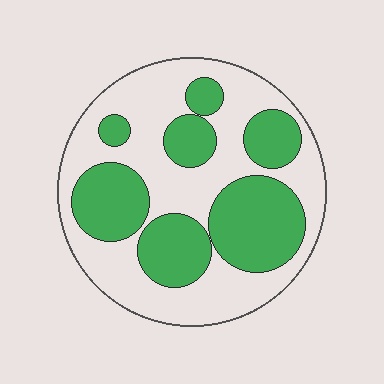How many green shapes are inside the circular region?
7.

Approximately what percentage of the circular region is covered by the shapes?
Approximately 40%.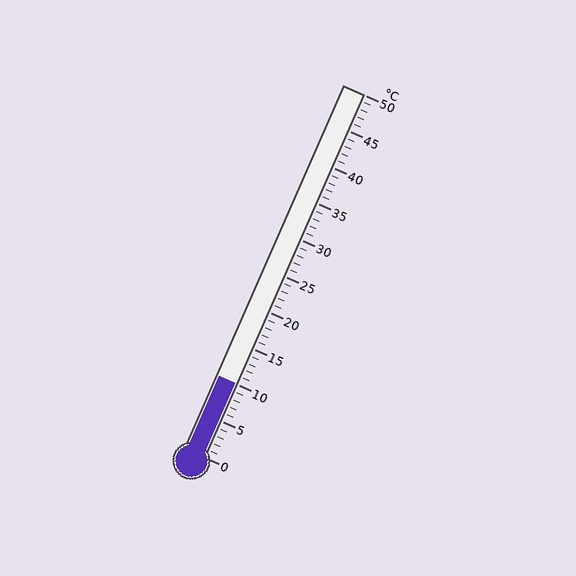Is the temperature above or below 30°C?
The temperature is below 30°C.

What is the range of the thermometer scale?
The thermometer scale ranges from 0°C to 50°C.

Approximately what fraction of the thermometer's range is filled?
The thermometer is filled to approximately 20% of its range.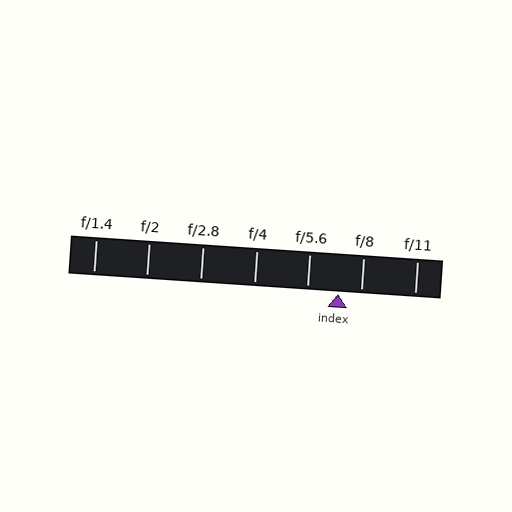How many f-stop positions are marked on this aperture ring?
There are 7 f-stop positions marked.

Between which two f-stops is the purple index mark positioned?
The index mark is between f/5.6 and f/8.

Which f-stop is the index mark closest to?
The index mark is closest to f/8.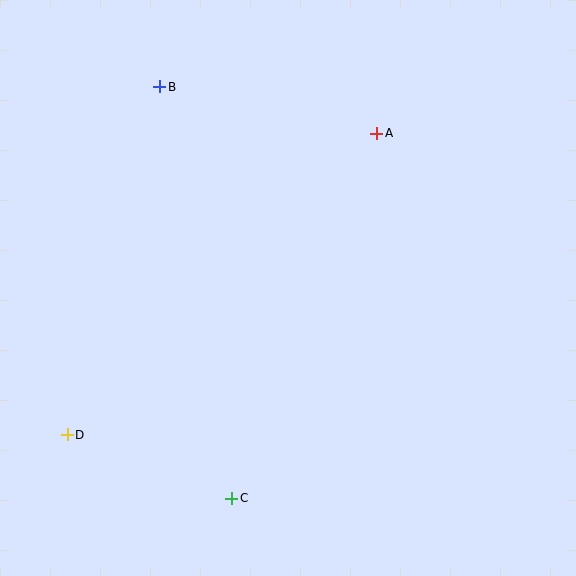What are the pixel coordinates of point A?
Point A is at (377, 133).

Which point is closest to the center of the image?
Point A at (377, 133) is closest to the center.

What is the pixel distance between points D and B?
The distance between D and B is 360 pixels.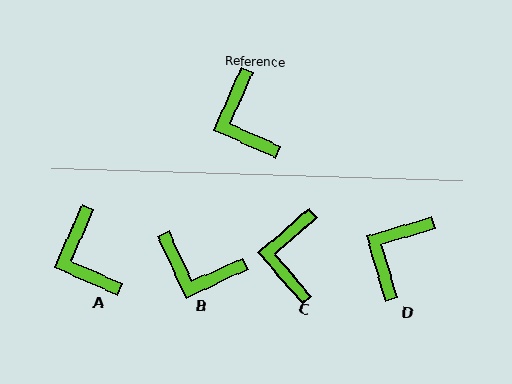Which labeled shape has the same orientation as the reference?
A.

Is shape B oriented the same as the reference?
No, it is off by about 49 degrees.